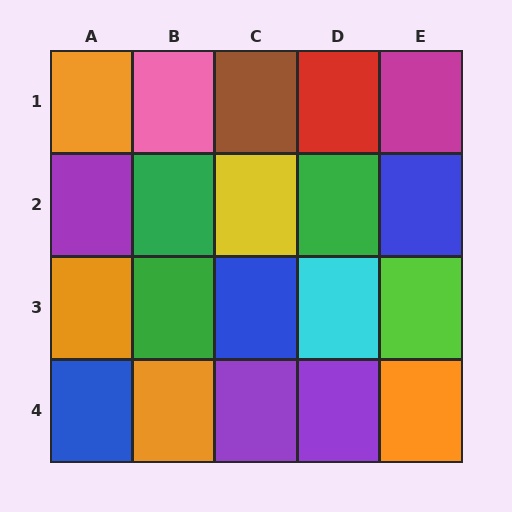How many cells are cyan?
1 cell is cyan.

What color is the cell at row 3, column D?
Cyan.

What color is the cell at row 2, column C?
Yellow.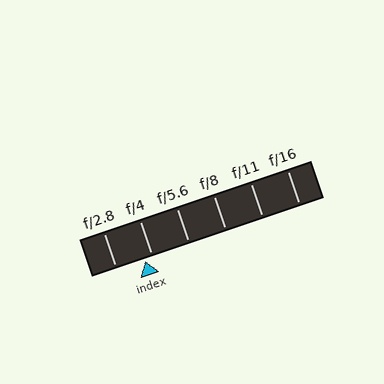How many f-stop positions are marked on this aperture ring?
There are 6 f-stop positions marked.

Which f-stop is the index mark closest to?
The index mark is closest to f/4.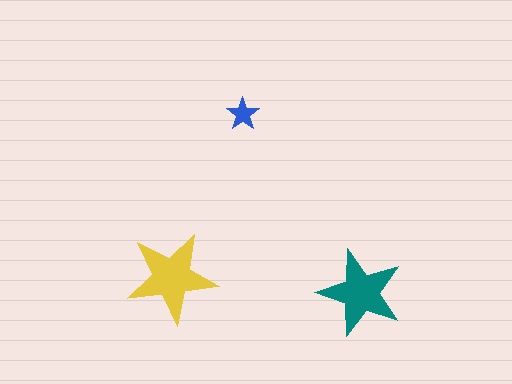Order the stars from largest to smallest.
the yellow one, the teal one, the blue one.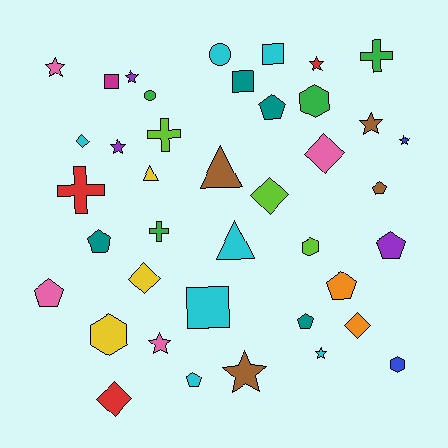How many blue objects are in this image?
There are 2 blue objects.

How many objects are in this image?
There are 40 objects.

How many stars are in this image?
There are 9 stars.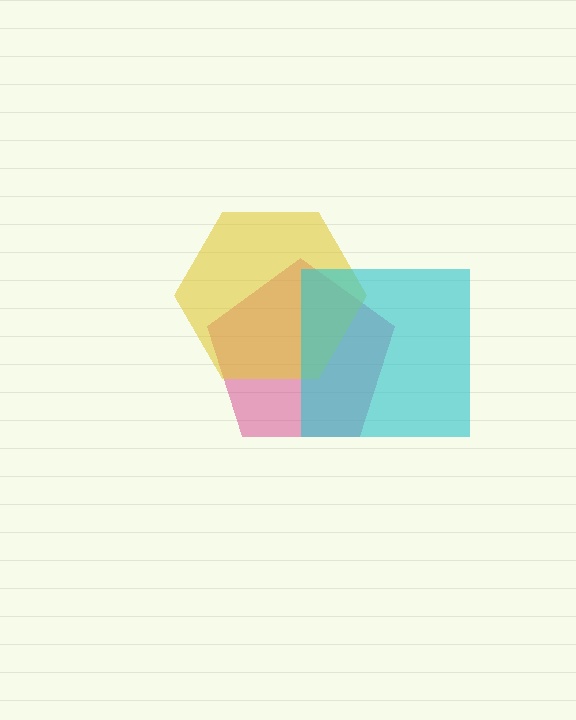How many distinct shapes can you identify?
There are 3 distinct shapes: a magenta pentagon, a yellow hexagon, a cyan square.